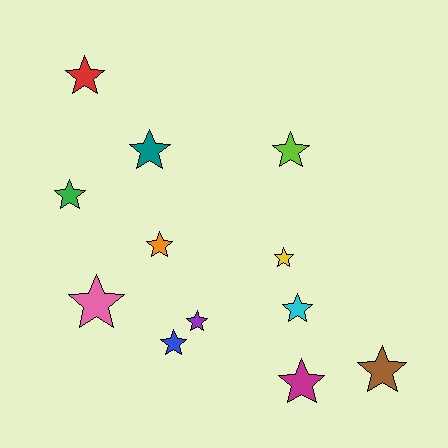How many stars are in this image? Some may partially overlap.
There are 12 stars.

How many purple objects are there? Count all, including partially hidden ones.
There is 1 purple object.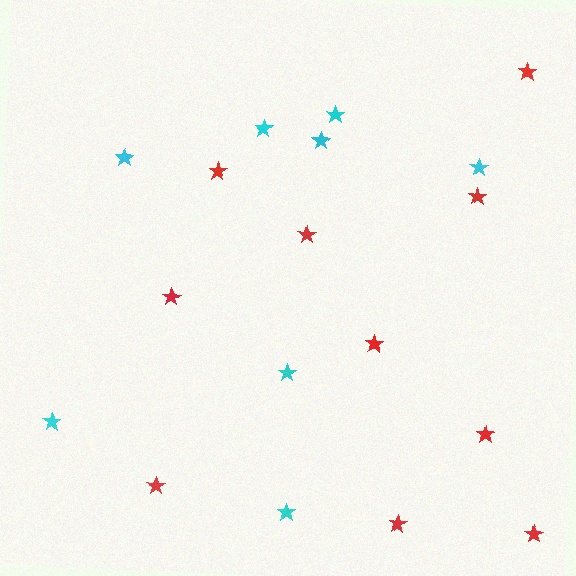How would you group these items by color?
There are 2 groups: one group of red stars (10) and one group of cyan stars (8).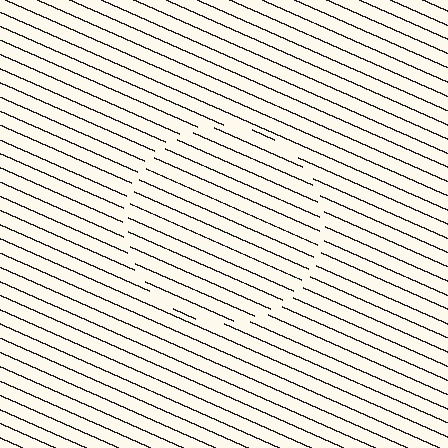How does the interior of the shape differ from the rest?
The interior of the shape contains the same grating, shifted by half a period — the contour is defined by the phase discontinuity where line-ends from the inner and outer gratings abut.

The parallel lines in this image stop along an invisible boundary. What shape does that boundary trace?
An illusory circle. The interior of the shape contains the same grating, shifted by half a period — the contour is defined by the phase discontinuity where line-ends from the inner and outer gratings abut.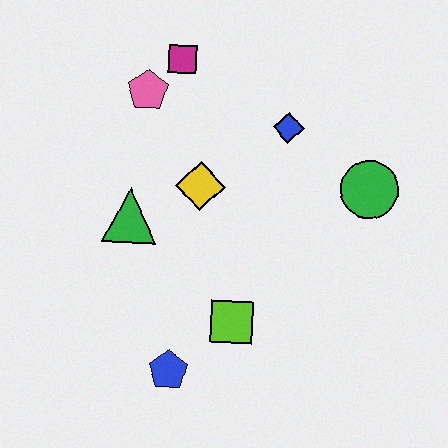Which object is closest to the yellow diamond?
The green triangle is closest to the yellow diamond.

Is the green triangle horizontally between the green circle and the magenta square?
No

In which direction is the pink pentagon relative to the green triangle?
The pink pentagon is above the green triangle.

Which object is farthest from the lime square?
The magenta square is farthest from the lime square.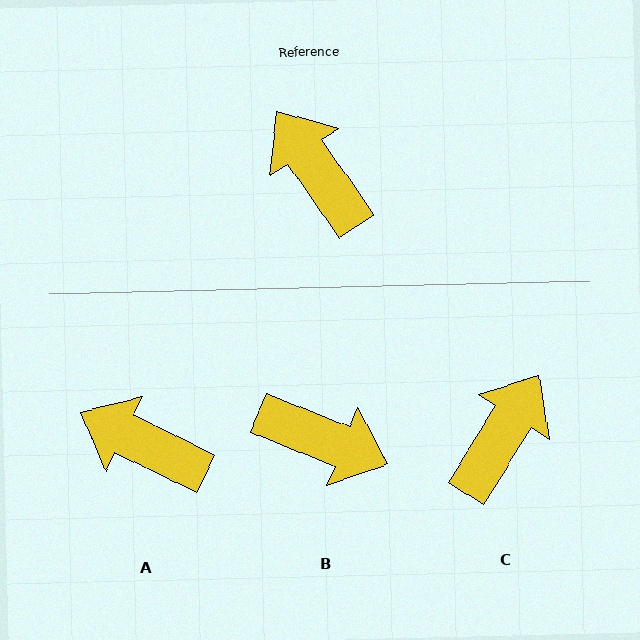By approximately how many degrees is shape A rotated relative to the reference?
Approximately 29 degrees counter-clockwise.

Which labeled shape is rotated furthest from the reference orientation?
B, about 147 degrees away.